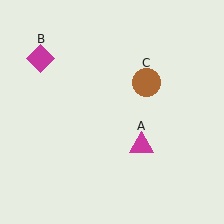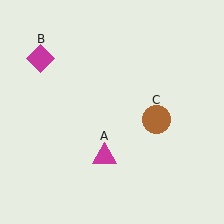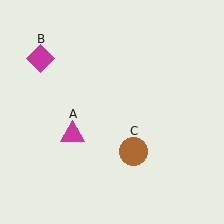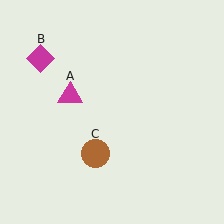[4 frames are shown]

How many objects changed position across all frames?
2 objects changed position: magenta triangle (object A), brown circle (object C).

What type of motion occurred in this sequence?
The magenta triangle (object A), brown circle (object C) rotated clockwise around the center of the scene.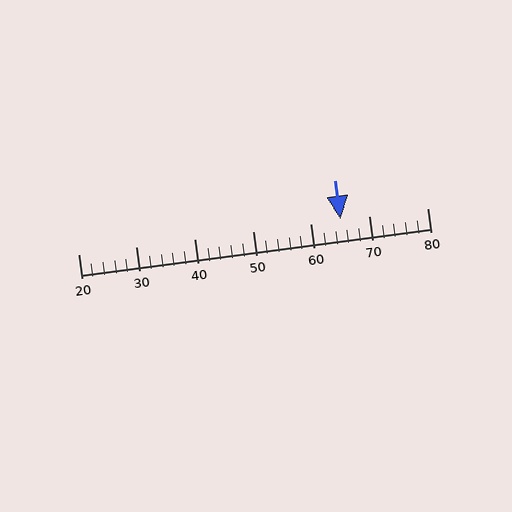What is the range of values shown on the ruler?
The ruler shows values from 20 to 80.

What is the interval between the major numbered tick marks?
The major tick marks are spaced 10 units apart.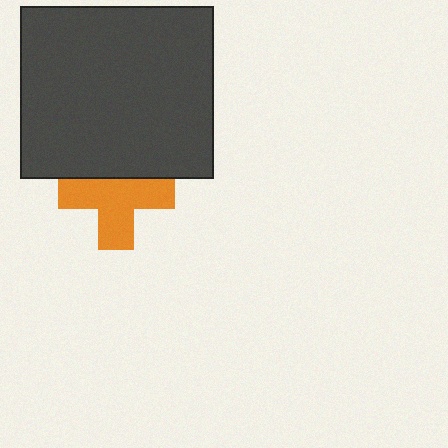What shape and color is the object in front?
The object in front is a dark gray rectangle.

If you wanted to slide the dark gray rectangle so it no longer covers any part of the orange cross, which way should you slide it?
Slide it up — that is the most direct way to separate the two shapes.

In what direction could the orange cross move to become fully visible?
The orange cross could move down. That would shift it out from behind the dark gray rectangle entirely.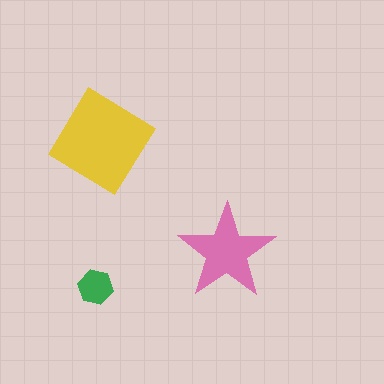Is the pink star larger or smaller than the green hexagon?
Larger.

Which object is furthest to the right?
The pink star is rightmost.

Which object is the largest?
The yellow diamond.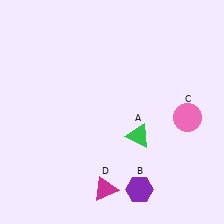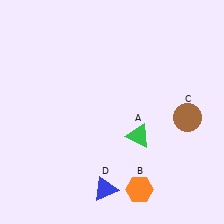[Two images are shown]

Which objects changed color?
B changed from purple to orange. C changed from pink to brown. D changed from magenta to blue.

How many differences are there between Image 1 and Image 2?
There are 3 differences between the two images.